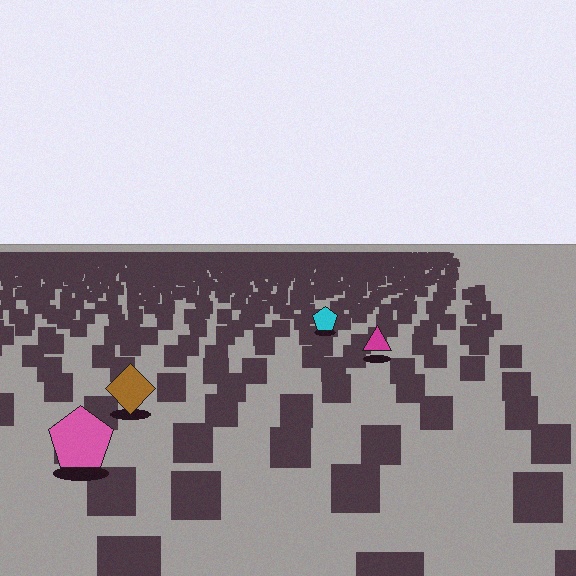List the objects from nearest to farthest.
From nearest to farthest: the pink pentagon, the brown diamond, the magenta triangle, the cyan pentagon.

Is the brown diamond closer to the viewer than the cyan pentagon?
Yes. The brown diamond is closer — you can tell from the texture gradient: the ground texture is coarser near it.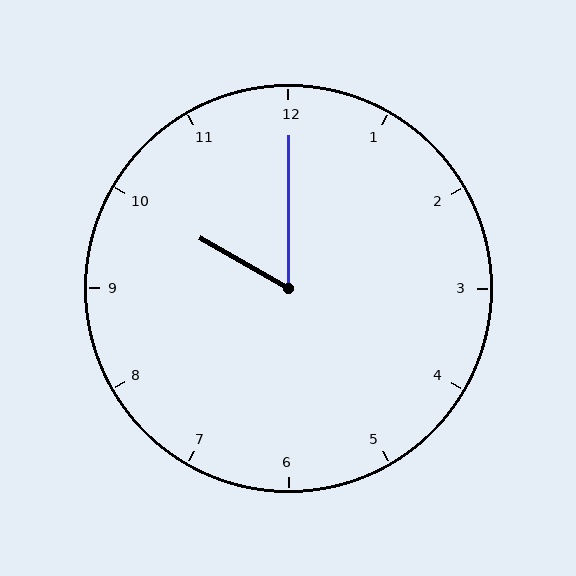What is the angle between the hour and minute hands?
Approximately 60 degrees.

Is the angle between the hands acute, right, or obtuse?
It is acute.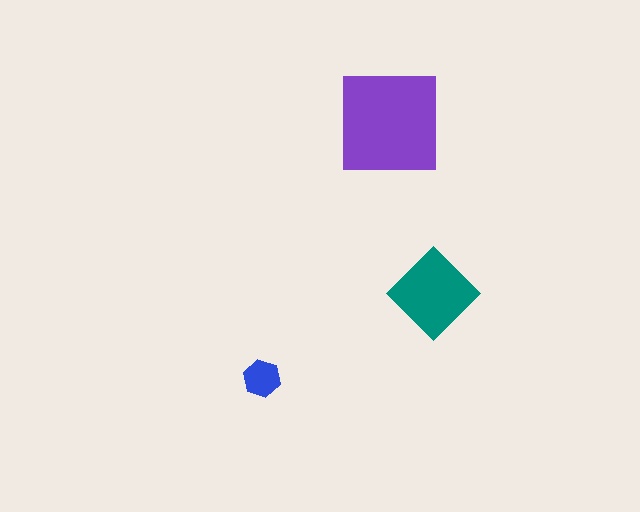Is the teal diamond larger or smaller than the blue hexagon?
Larger.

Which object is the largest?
The purple square.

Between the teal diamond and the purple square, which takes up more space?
The purple square.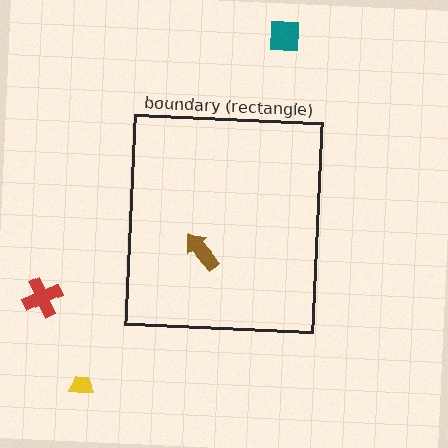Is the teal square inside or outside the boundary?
Outside.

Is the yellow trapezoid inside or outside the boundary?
Outside.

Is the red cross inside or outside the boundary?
Outside.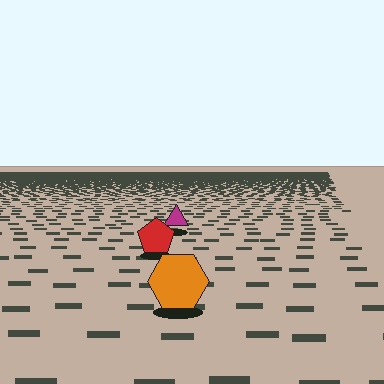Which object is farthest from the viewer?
The magenta triangle is farthest from the viewer. It appears smaller and the ground texture around it is denser.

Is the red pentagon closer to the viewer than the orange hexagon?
No. The orange hexagon is closer — you can tell from the texture gradient: the ground texture is coarser near it.